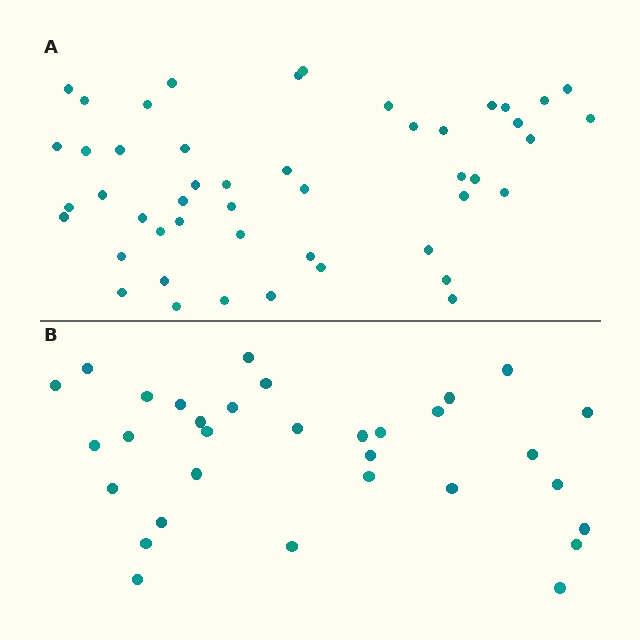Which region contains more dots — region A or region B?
Region A (the top region) has more dots.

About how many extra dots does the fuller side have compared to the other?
Region A has approximately 15 more dots than region B.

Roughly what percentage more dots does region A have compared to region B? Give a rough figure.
About 50% more.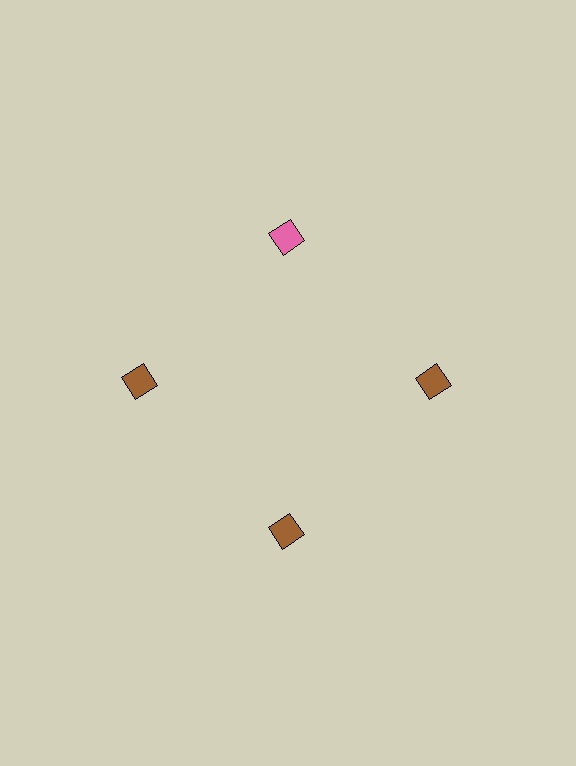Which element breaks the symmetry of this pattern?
The pink diamond at roughly the 12 o'clock position breaks the symmetry. All other shapes are brown diamonds.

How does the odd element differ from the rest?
It has a different color: pink instead of brown.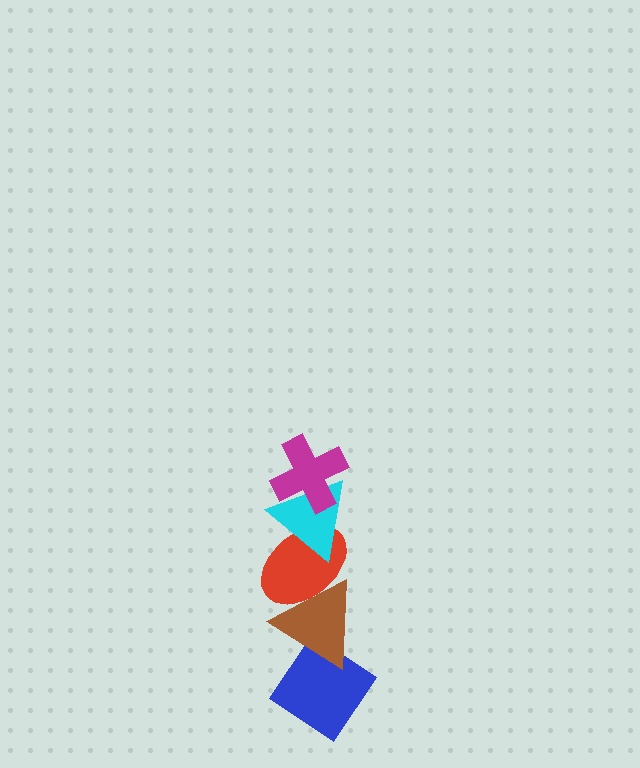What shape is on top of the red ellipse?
The cyan triangle is on top of the red ellipse.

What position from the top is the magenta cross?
The magenta cross is 1st from the top.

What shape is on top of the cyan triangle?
The magenta cross is on top of the cyan triangle.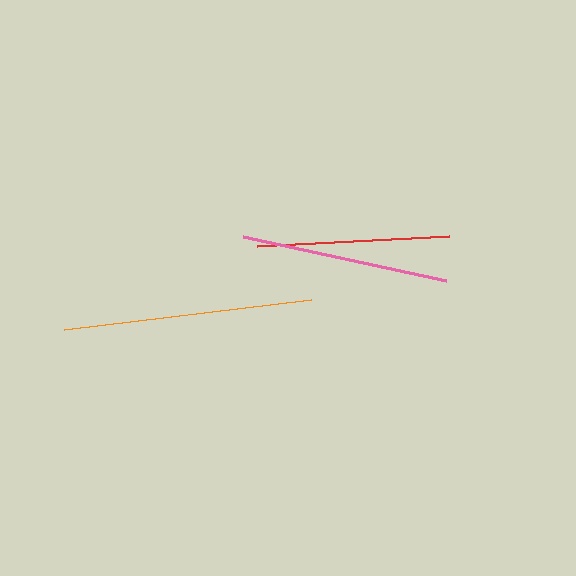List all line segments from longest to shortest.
From longest to shortest: orange, pink, red.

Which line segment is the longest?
The orange line is the longest at approximately 248 pixels.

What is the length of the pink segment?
The pink segment is approximately 208 pixels long.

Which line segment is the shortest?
The red line is the shortest at approximately 193 pixels.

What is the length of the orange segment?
The orange segment is approximately 248 pixels long.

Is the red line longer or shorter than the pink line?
The pink line is longer than the red line.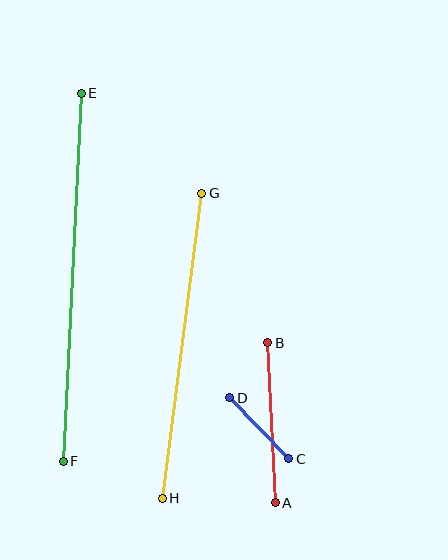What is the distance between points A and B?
The distance is approximately 160 pixels.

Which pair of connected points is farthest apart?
Points E and F are farthest apart.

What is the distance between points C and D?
The distance is approximately 85 pixels.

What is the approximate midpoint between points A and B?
The midpoint is at approximately (271, 423) pixels.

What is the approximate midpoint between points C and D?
The midpoint is at approximately (259, 428) pixels.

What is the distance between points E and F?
The distance is approximately 368 pixels.